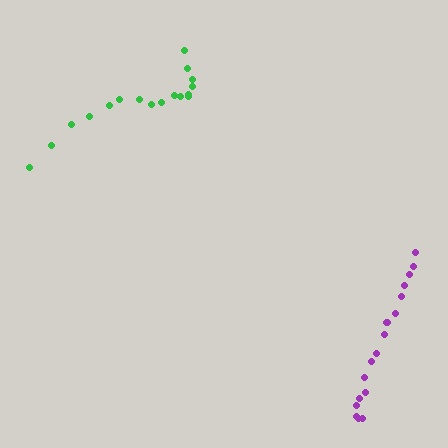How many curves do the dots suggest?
There are 2 distinct paths.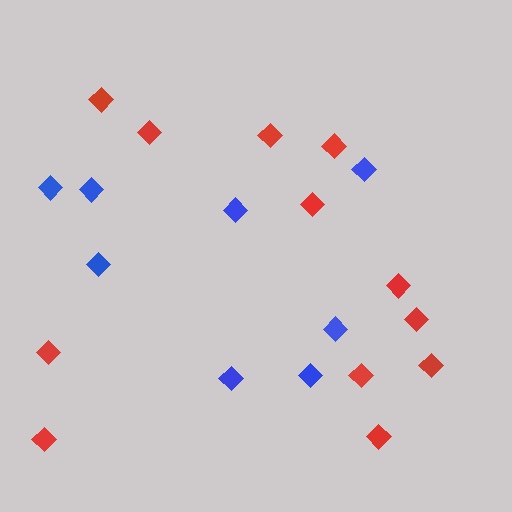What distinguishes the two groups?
There are 2 groups: one group of red diamonds (12) and one group of blue diamonds (8).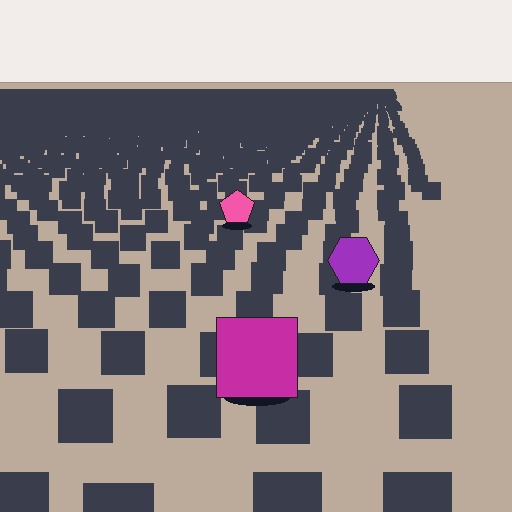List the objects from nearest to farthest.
From nearest to farthest: the magenta square, the purple hexagon, the pink pentagon.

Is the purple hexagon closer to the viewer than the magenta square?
No. The magenta square is closer — you can tell from the texture gradient: the ground texture is coarser near it.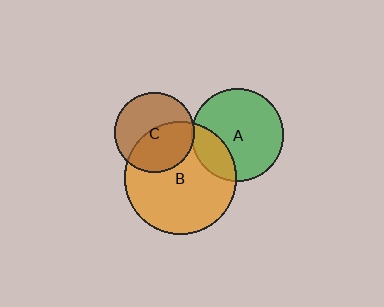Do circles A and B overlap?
Yes.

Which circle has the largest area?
Circle B (orange).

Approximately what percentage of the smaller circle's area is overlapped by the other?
Approximately 25%.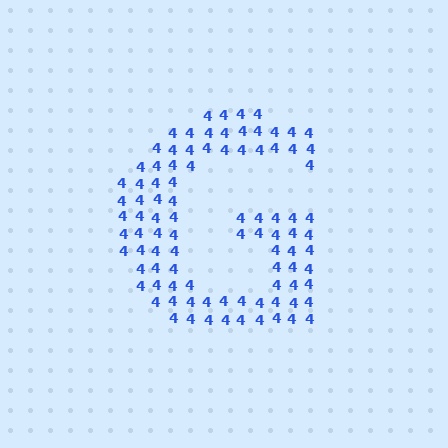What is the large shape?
The large shape is the letter G.